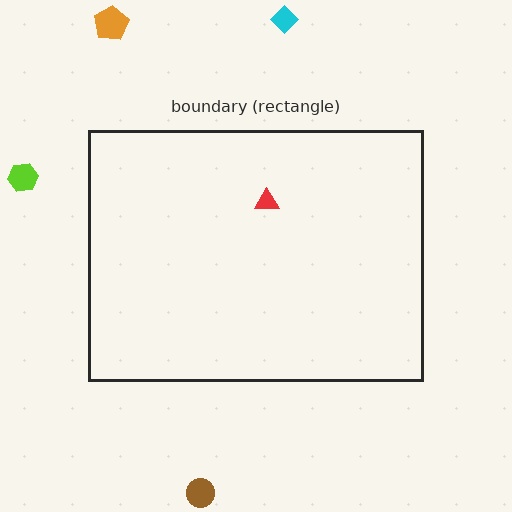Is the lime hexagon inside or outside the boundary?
Outside.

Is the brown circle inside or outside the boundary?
Outside.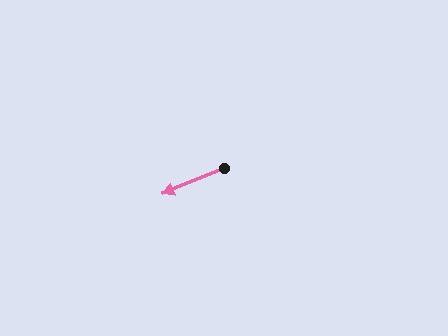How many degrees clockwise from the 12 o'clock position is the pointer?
Approximately 247 degrees.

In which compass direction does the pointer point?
Southwest.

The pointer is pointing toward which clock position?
Roughly 8 o'clock.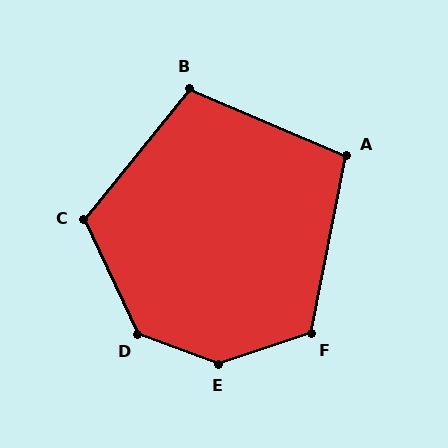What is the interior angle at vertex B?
Approximately 106 degrees (obtuse).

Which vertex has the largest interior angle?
E, at approximately 142 degrees.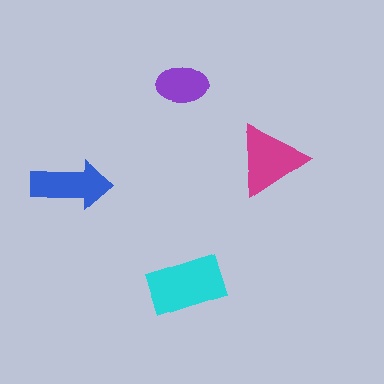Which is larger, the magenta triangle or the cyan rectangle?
The cyan rectangle.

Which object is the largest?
The cyan rectangle.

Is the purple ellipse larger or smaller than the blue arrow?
Smaller.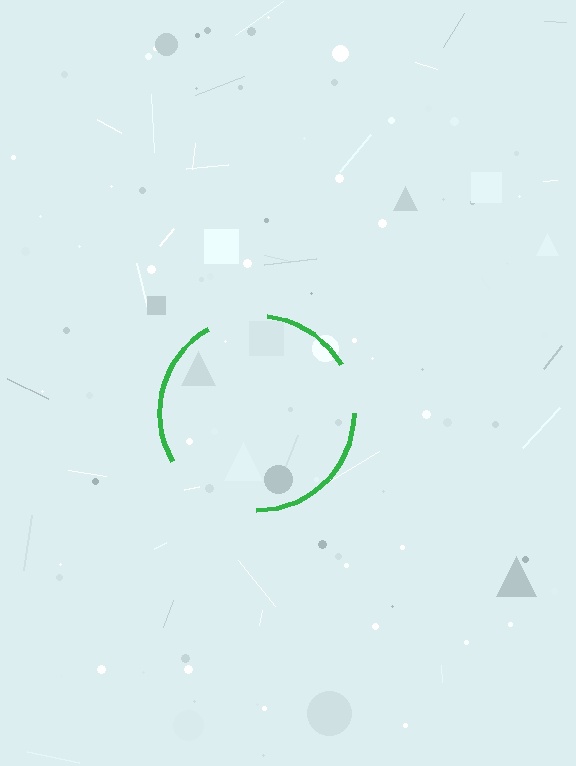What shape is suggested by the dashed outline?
The dashed outline suggests a circle.